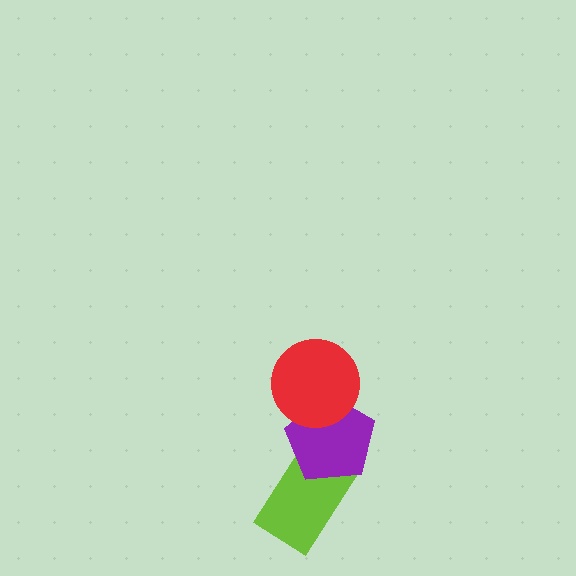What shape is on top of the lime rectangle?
The purple pentagon is on top of the lime rectangle.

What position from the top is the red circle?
The red circle is 1st from the top.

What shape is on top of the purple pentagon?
The red circle is on top of the purple pentagon.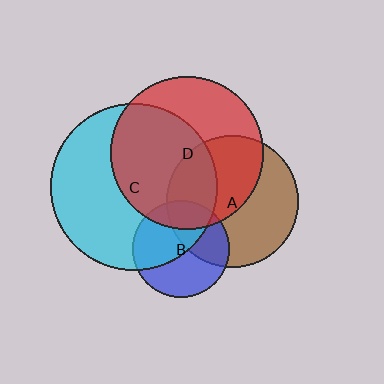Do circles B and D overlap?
Yes.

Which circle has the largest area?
Circle C (cyan).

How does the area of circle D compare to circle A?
Approximately 1.4 times.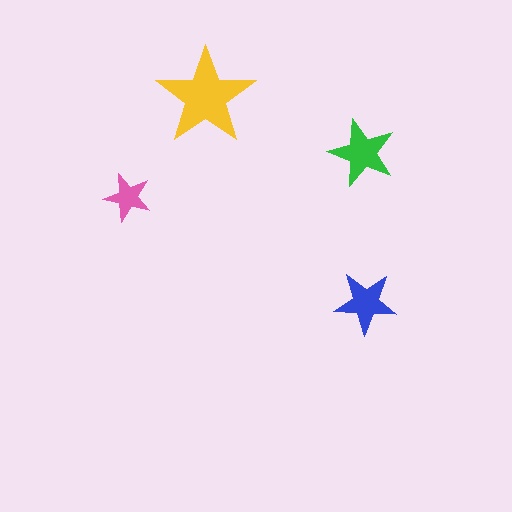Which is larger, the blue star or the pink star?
The blue one.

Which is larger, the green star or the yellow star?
The yellow one.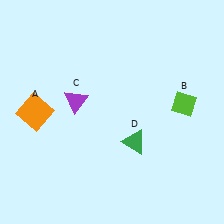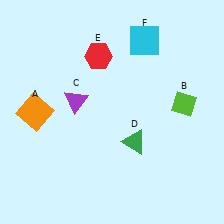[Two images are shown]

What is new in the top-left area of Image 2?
A red hexagon (E) was added in the top-left area of Image 2.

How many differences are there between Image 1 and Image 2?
There are 2 differences between the two images.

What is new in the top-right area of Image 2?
A cyan square (F) was added in the top-right area of Image 2.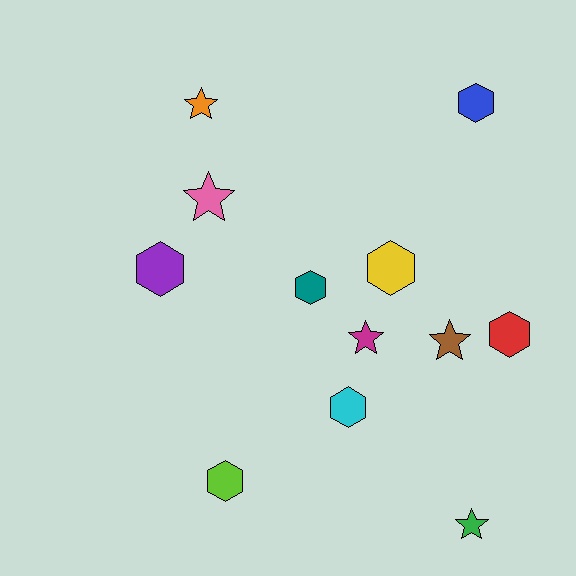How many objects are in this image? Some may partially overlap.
There are 12 objects.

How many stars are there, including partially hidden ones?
There are 5 stars.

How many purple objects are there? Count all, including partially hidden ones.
There is 1 purple object.